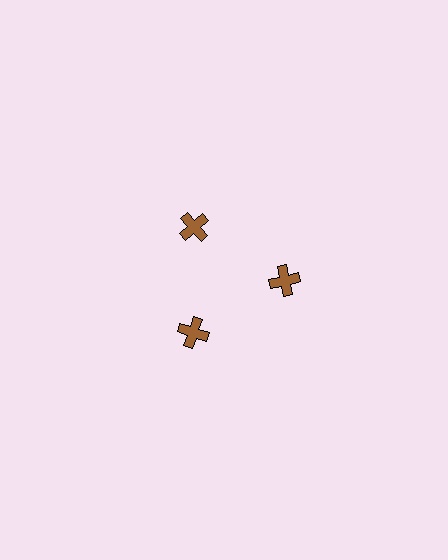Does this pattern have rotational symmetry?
Yes, this pattern has 3-fold rotational symmetry. It looks the same after rotating 120 degrees around the center.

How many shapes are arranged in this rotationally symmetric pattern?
There are 3 shapes, arranged in 3 groups of 1.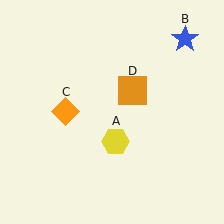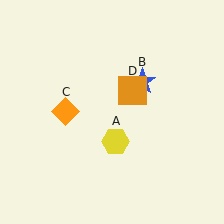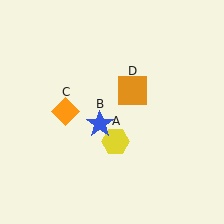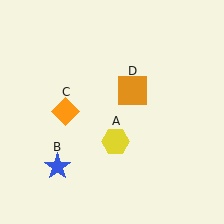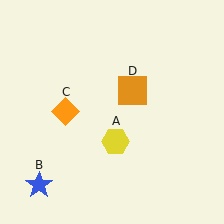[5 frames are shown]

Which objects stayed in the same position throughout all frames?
Yellow hexagon (object A) and orange diamond (object C) and orange square (object D) remained stationary.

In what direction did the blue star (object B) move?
The blue star (object B) moved down and to the left.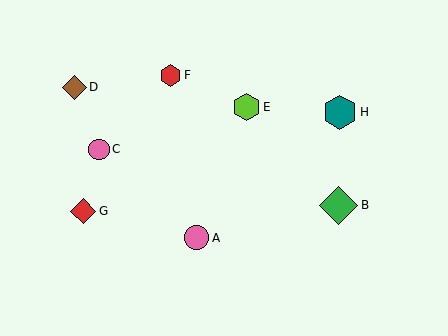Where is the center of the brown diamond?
The center of the brown diamond is at (74, 87).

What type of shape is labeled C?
Shape C is a pink circle.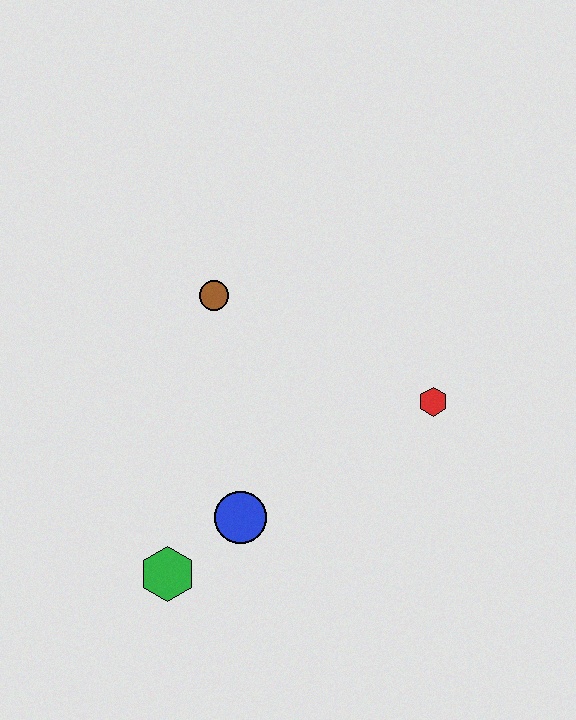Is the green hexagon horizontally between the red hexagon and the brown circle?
No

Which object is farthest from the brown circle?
The green hexagon is farthest from the brown circle.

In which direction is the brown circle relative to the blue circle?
The brown circle is above the blue circle.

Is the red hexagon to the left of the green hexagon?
No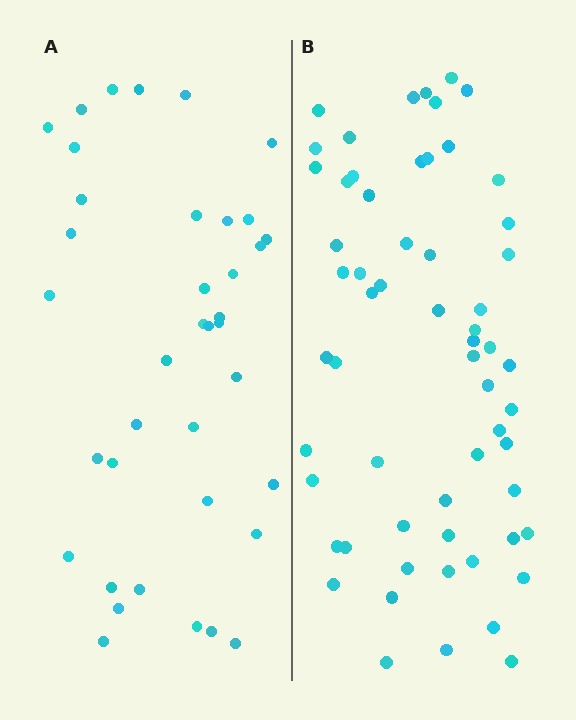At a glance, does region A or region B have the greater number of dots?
Region B (the right region) has more dots.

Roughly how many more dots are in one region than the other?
Region B has approximately 20 more dots than region A.